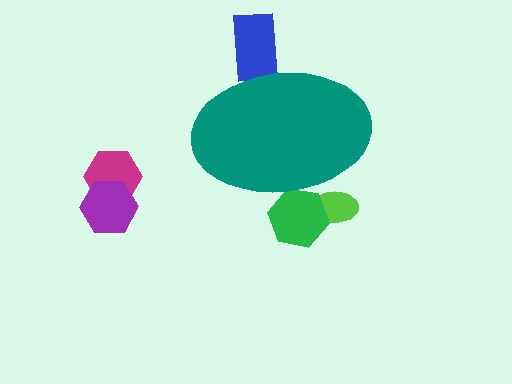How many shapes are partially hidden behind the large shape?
3 shapes are partially hidden.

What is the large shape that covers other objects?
A teal ellipse.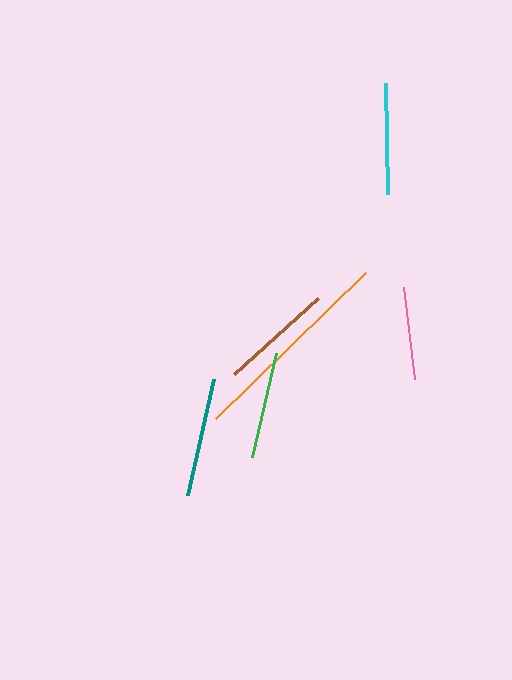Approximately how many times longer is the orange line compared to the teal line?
The orange line is approximately 1.8 times the length of the teal line.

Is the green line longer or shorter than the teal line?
The teal line is longer than the green line.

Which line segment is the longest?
The orange line is the longest at approximately 210 pixels.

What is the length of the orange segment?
The orange segment is approximately 210 pixels long.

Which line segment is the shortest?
The pink line is the shortest at approximately 92 pixels.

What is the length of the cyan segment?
The cyan segment is approximately 111 pixels long.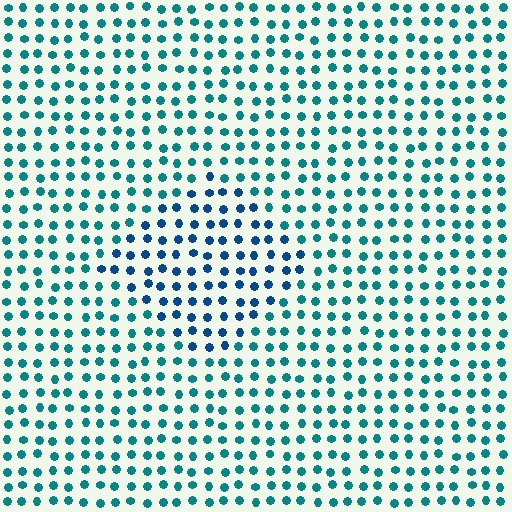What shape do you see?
I see a diamond.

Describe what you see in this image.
The image is filled with small teal elements in a uniform arrangement. A diamond-shaped region is visible where the elements are tinted to a slightly different hue, forming a subtle color boundary.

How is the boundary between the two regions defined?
The boundary is defined purely by a slight shift in hue (about 32 degrees). Spacing, size, and orientation are identical on both sides.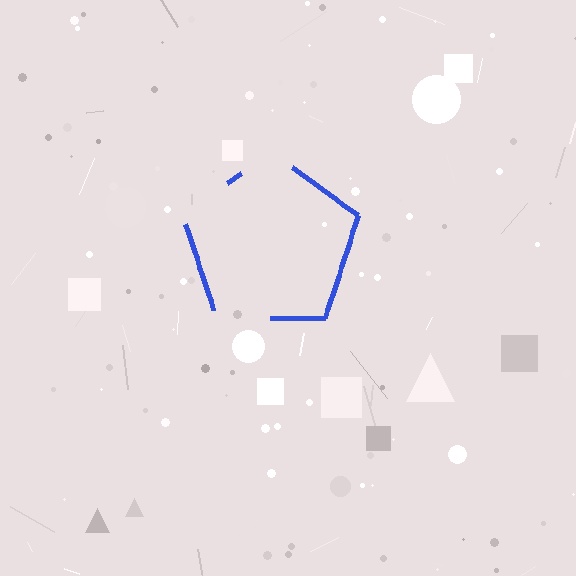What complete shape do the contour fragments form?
The contour fragments form a pentagon.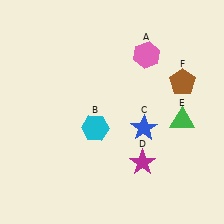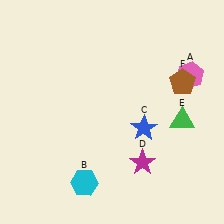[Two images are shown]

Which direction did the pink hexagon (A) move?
The pink hexagon (A) moved right.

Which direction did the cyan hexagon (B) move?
The cyan hexagon (B) moved down.